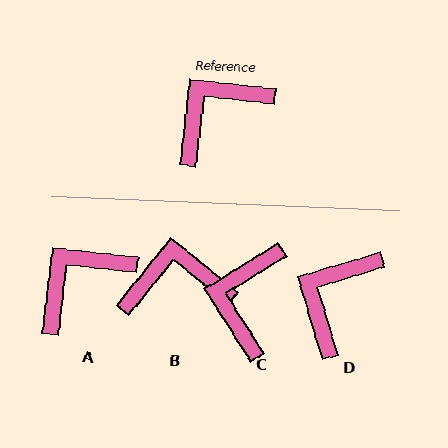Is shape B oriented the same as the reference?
No, it is off by about 33 degrees.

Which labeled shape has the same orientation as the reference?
A.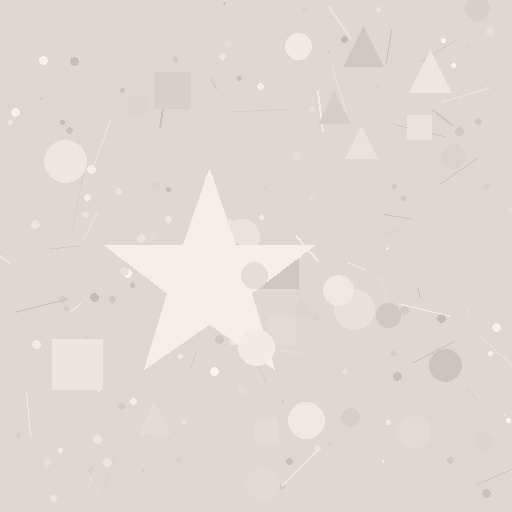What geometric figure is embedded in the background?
A star is embedded in the background.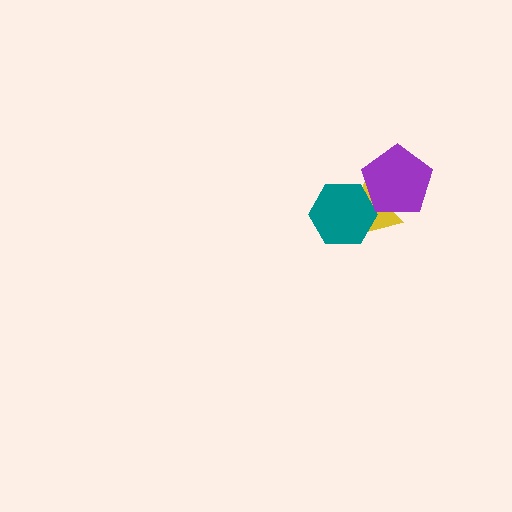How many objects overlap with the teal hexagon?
2 objects overlap with the teal hexagon.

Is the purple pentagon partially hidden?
No, no other shape covers it.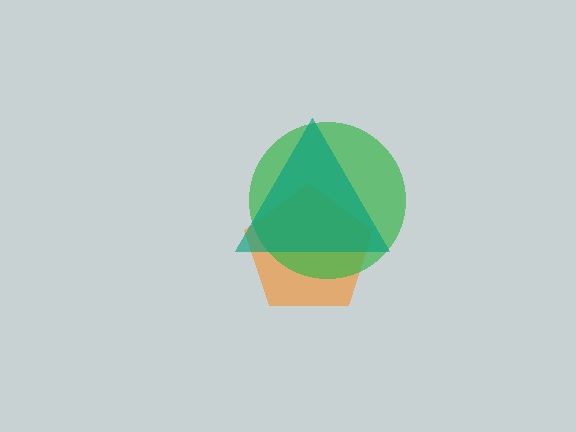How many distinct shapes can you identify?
There are 3 distinct shapes: an orange pentagon, a green circle, a teal triangle.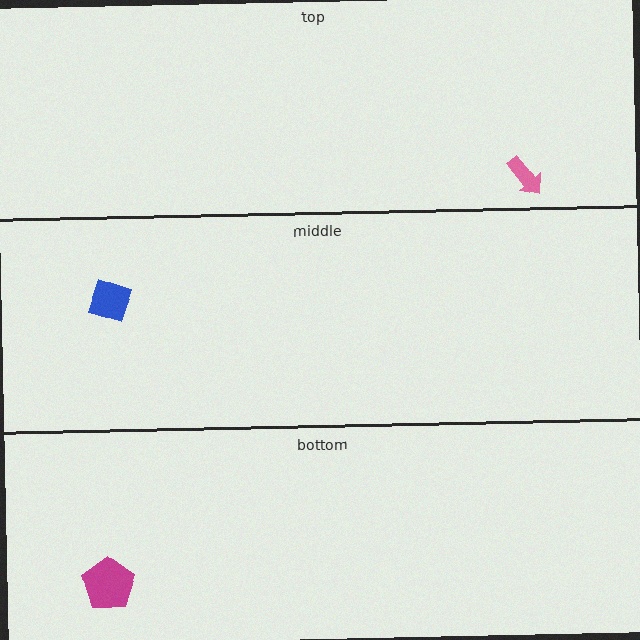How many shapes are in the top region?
1.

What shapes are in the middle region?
The blue diamond.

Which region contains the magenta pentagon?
The bottom region.